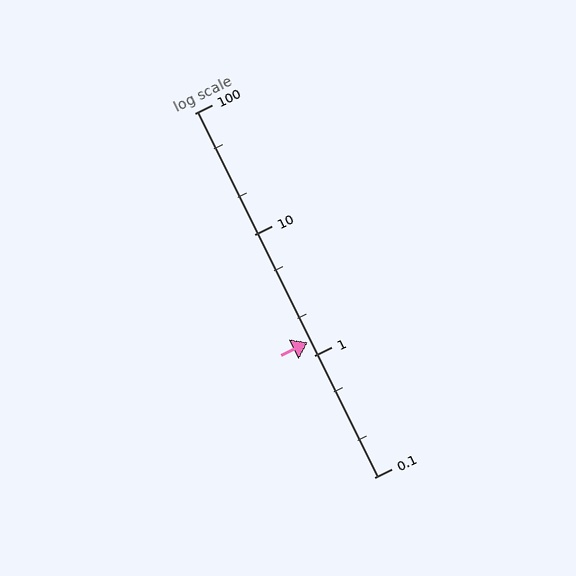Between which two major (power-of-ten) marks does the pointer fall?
The pointer is between 1 and 10.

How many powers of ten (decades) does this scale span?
The scale spans 3 decades, from 0.1 to 100.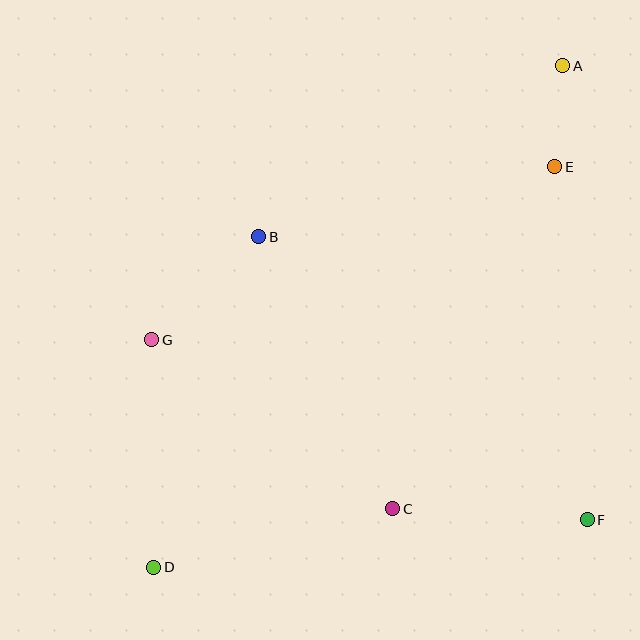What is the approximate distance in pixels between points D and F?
The distance between D and F is approximately 436 pixels.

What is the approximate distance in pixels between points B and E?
The distance between B and E is approximately 304 pixels.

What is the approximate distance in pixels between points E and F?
The distance between E and F is approximately 354 pixels.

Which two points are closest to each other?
Points A and E are closest to each other.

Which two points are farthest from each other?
Points A and D are farthest from each other.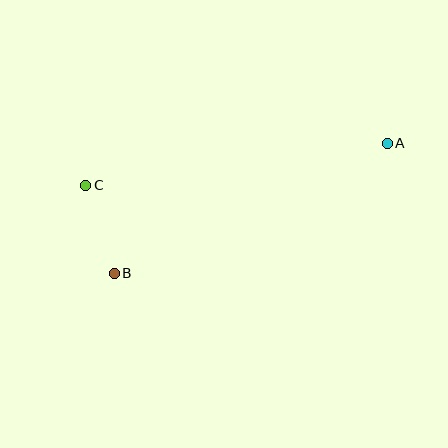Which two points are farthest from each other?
Points A and C are farthest from each other.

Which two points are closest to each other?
Points B and C are closest to each other.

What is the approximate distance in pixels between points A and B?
The distance between A and B is approximately 303 pixels.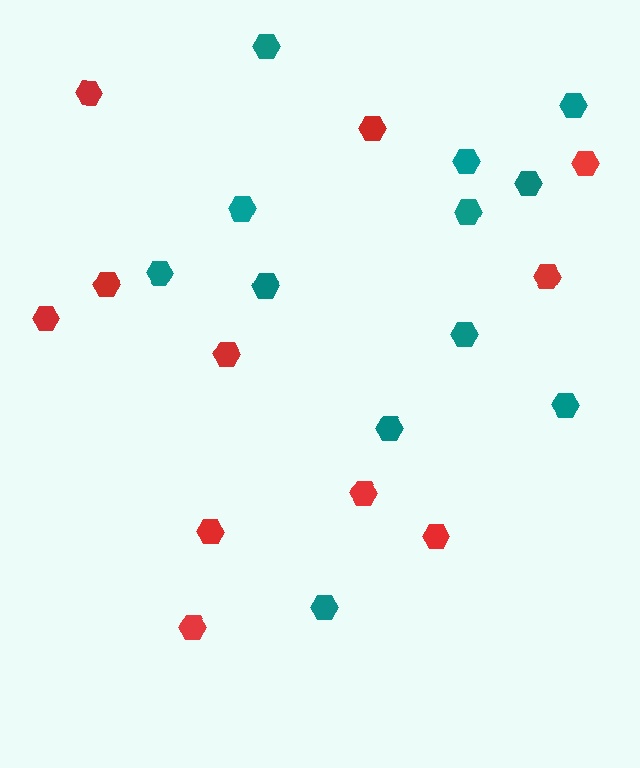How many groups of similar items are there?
There are 2 groups: one group of teal hexagons (12) and one group of red hexagons (11).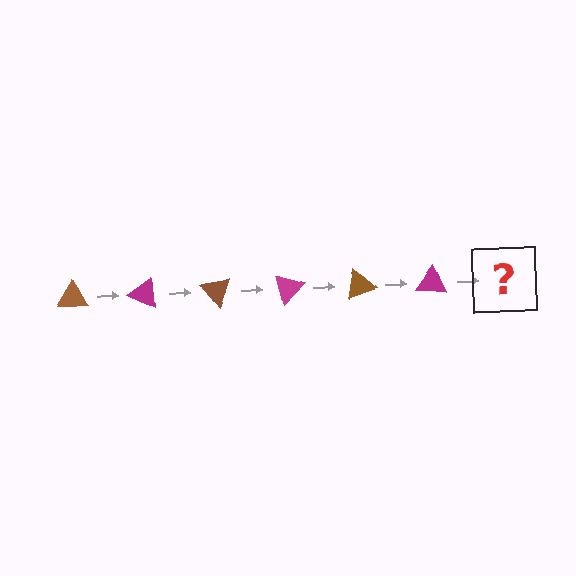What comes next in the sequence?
The next element should be a brown triangle, rotated 150 degrees from the start.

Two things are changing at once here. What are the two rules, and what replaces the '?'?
The two rules are that it rotates 25 degrees each step and the color cycles through brown and magenta. The '?' should be a brown triangle, rotated 150 degrees from the start.